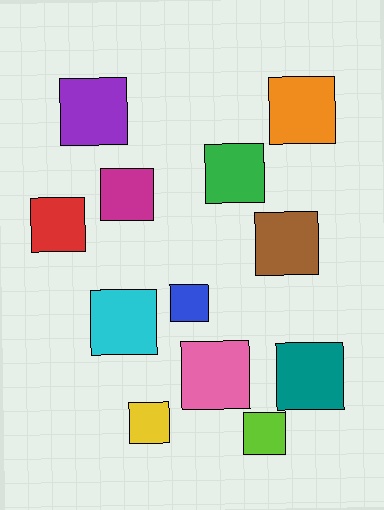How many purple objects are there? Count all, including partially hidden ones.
There is 1 purple object.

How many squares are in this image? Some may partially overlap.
There are 12 squares.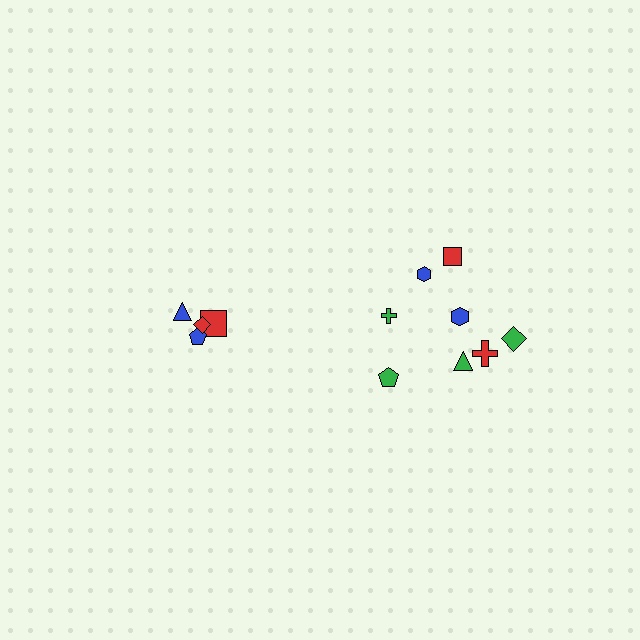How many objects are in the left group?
There are 4 objects.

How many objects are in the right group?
There are 8 objects.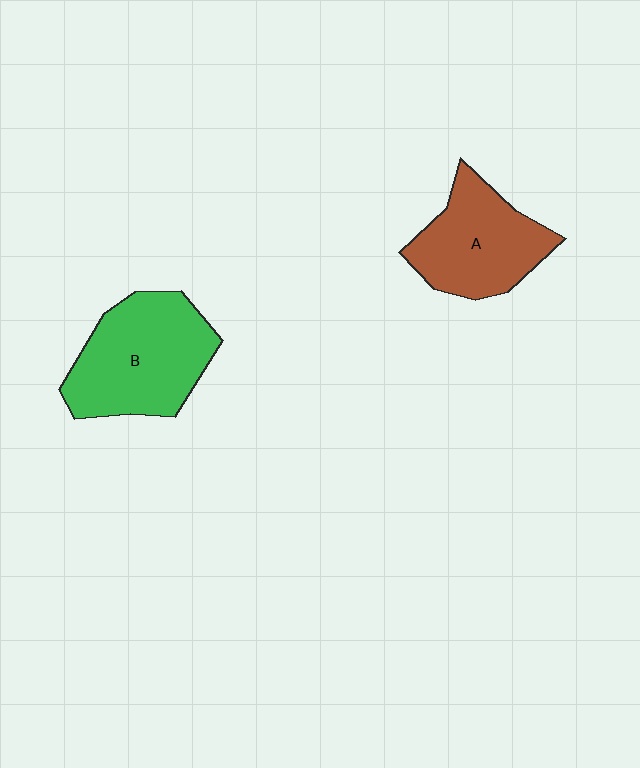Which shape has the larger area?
Shape B (green).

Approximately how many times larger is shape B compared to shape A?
Approximately 1.2 times.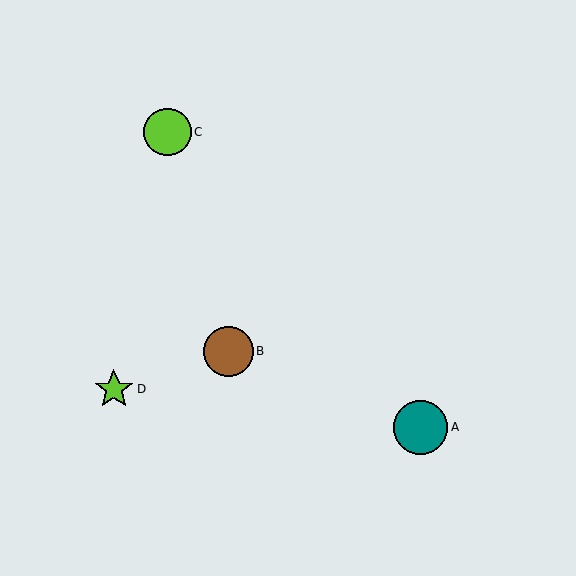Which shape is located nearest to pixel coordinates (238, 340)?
The brown circle (labeled B) at (228, 351) is nearest to that location.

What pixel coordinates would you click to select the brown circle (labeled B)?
Click at (228, 351) to select the brown circle B.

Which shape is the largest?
The teal circle (labeled A) is the largest.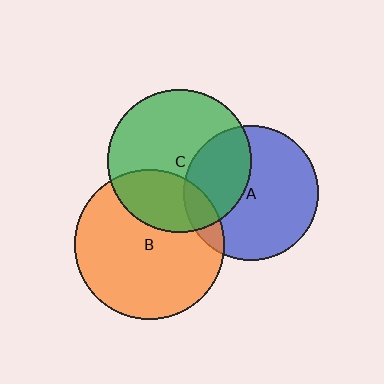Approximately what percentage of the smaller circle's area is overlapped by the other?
Approximately 35%.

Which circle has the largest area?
Circle B (orange).